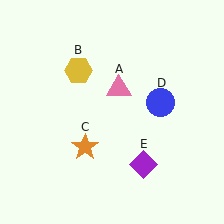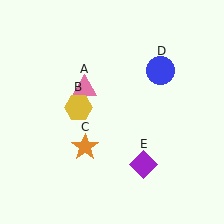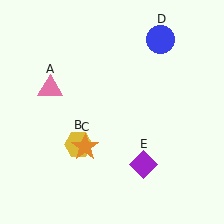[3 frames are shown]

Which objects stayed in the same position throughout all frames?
Orange star (object C) and purple diamond (object E) remained stationary.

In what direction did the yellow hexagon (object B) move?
The yellow hexagon (object B) moved down.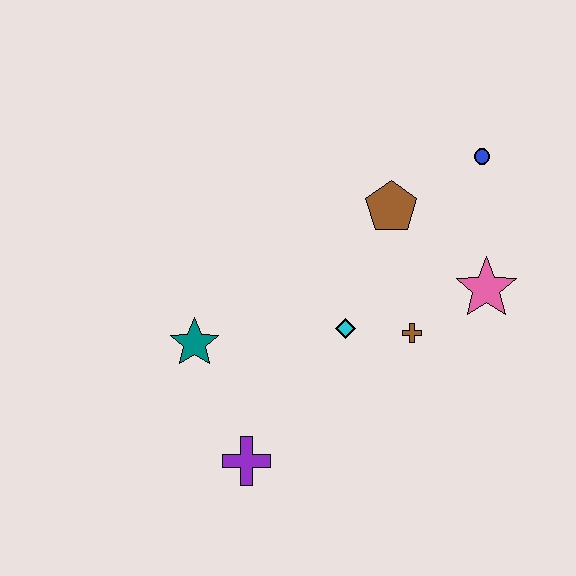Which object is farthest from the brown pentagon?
The purple cross is farthest from the brown pentagon.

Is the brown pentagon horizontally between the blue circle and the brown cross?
No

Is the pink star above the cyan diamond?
Yes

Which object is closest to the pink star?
The brown cross is closest to the pink star.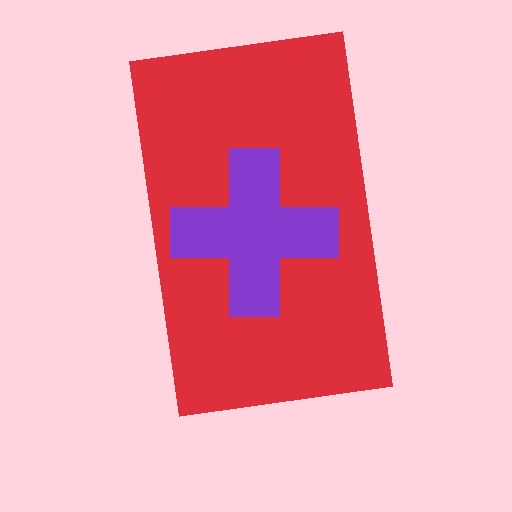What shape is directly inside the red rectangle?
The purple cross.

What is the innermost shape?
The purple cross.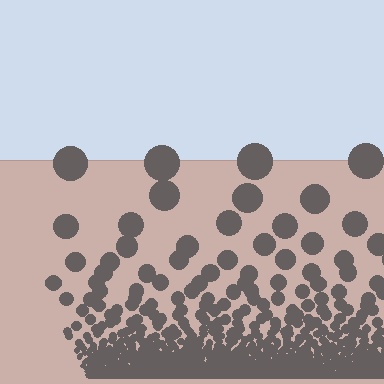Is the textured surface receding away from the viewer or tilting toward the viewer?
The surface appears to tilt toward the viewer. Texture elements get larger and sparser toward the top.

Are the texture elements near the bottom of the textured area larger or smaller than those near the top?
Smaller. The gradient is inverted — elements near the bottom are smaller and denser.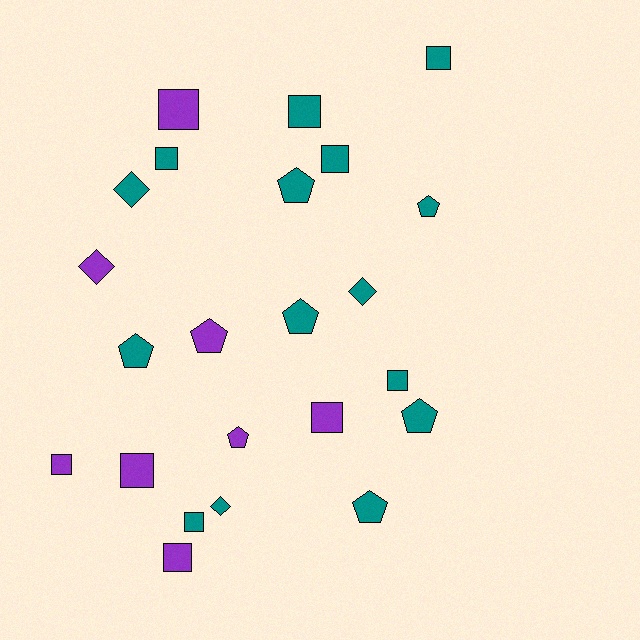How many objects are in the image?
There are 23 objects.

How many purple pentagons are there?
There are 2 purple pentagons.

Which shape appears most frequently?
Square, with 11 objects.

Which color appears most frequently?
Teal, with 15 objects.